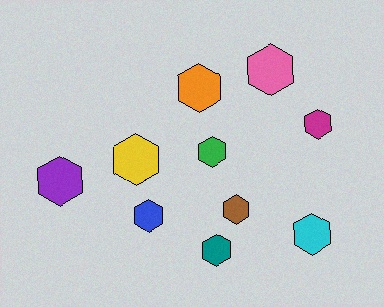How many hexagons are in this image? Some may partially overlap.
There are 10 hexagons.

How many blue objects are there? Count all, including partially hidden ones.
There is 1 blue object.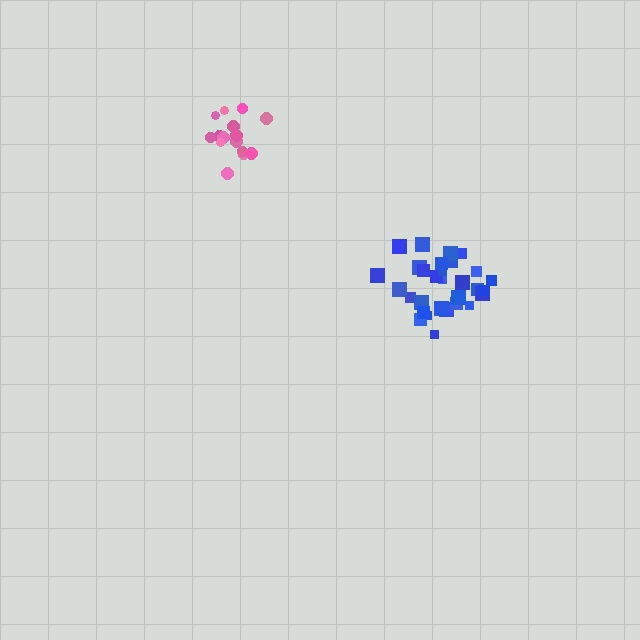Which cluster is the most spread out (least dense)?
Pink.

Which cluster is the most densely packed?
Blue.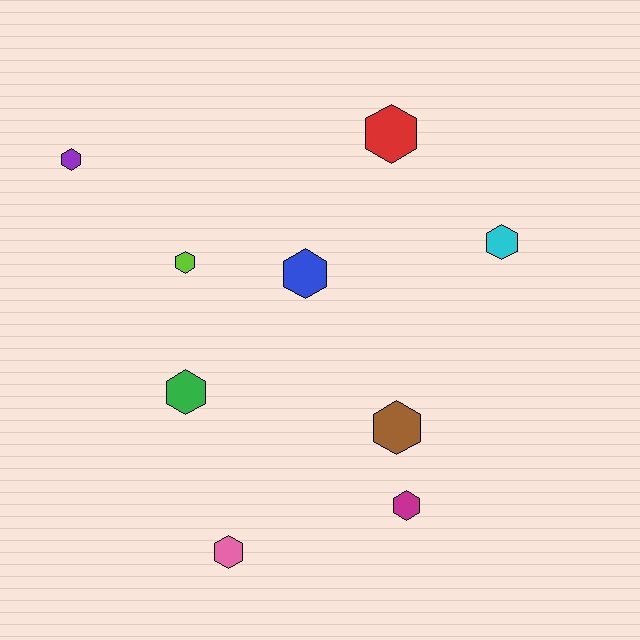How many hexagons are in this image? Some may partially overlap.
There are 9 hexagons.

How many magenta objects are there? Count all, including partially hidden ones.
There is 1 magenta object.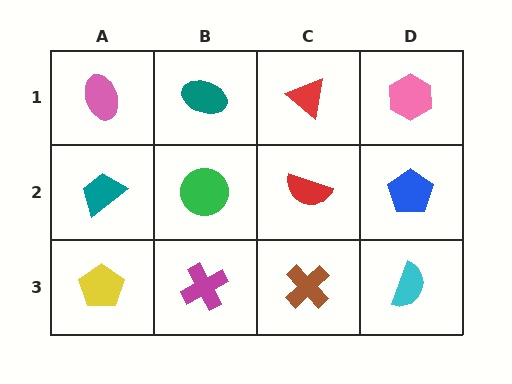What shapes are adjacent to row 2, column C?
A red triangle (row 1, column C), a brown cross (row 3, column C), a green circle (row 2, column B), a blue pentagon (row 2, column D).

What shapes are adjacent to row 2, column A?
A pink ellipse (row 1, column A), a yellow pentagon (row 3, column A), a green circle (row 2, column B).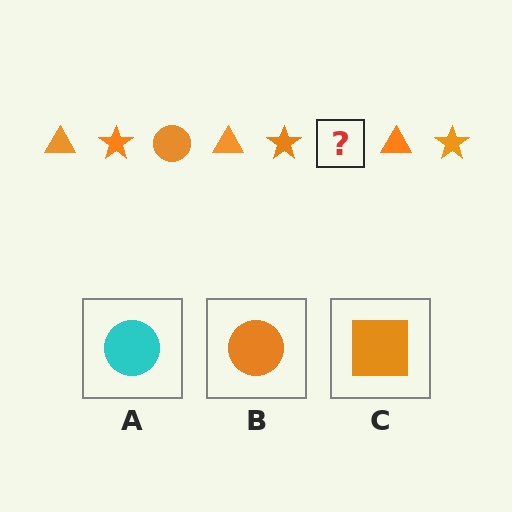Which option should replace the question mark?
Option B.